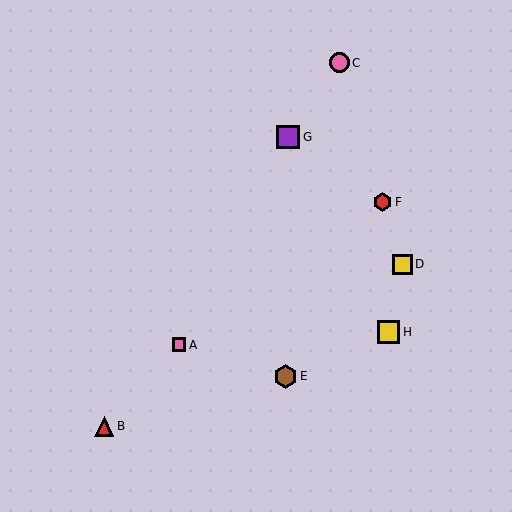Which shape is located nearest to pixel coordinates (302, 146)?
The purple square (labeled G) at (288, 137) is nearest to that location.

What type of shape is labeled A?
Shape A is a pink square.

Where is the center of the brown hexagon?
The center of the brown hexagon is at (285, 376).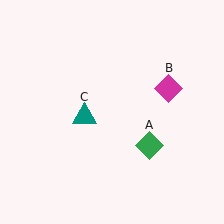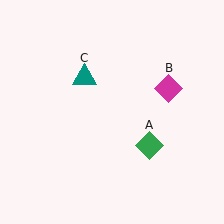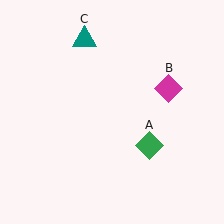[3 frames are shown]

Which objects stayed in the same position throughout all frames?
Green diamond (object A) and magenta diamond (object B) remained stationary.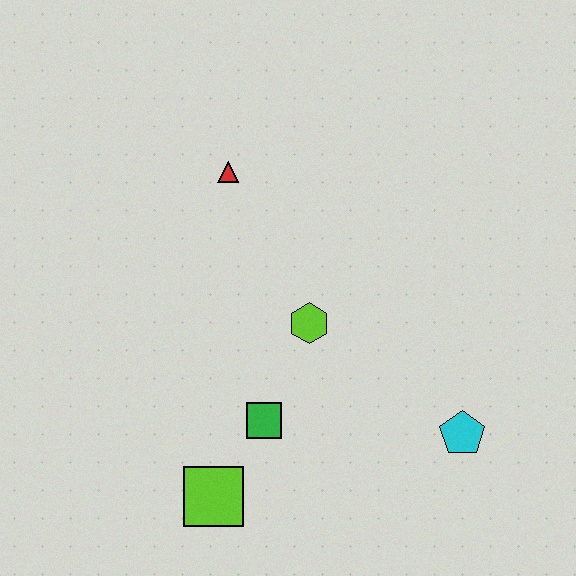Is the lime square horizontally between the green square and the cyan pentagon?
No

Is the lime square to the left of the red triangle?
Yes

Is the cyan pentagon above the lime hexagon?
No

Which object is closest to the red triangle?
The lime hexagon is closest to the red triangle.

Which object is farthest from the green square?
The red triangle is farthest from the green square.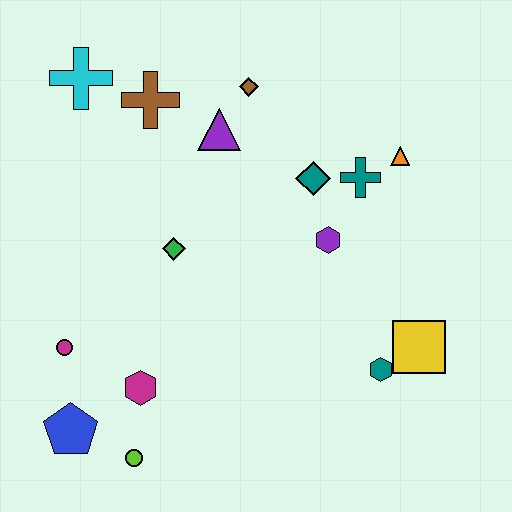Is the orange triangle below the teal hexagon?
No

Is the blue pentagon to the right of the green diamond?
No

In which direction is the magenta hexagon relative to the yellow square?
The magenta hexagon is to the left of the yellow square.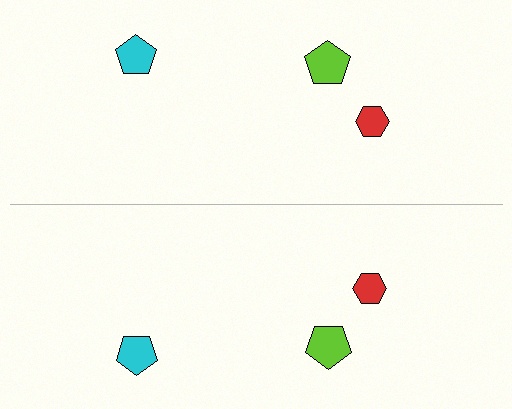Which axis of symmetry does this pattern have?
The pattern has a horizontal axis of symmetry running through the center of the image.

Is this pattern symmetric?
Yes, this pattern has bilateral (reflection) symmetry.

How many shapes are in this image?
There are 6 shapes in this image.